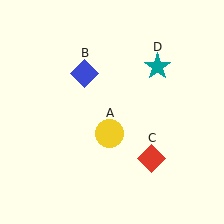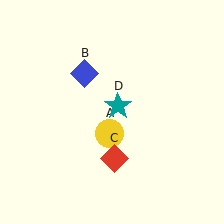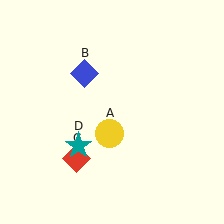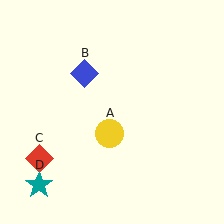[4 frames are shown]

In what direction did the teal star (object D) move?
The teal star (object D) moved down and to the left.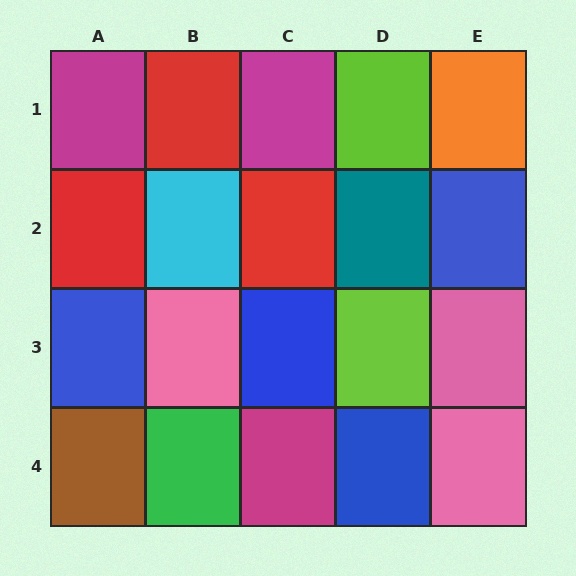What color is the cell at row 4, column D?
Blue.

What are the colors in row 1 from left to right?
Magenta, red, magenta, lime, orange.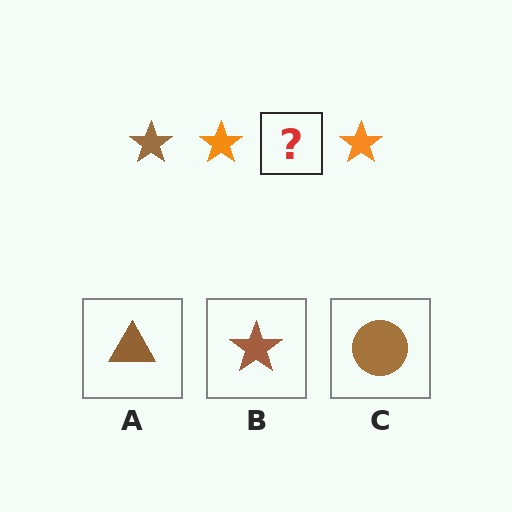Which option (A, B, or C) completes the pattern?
B.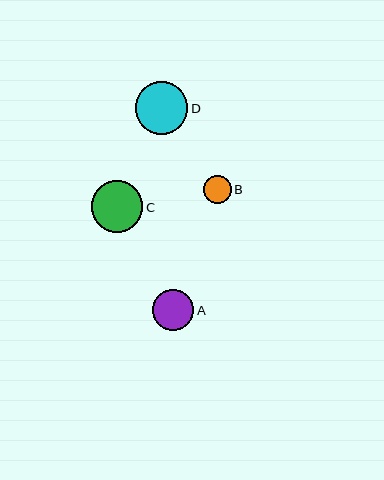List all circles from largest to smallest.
From largest to smallest: D, C, A, B.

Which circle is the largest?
Circle D is the largest with a size of approximately 53 pixels.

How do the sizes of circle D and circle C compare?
Circle D and circle C are approximately the same size.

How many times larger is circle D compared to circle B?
Circle D is approximately 1.9 times the size of circle B.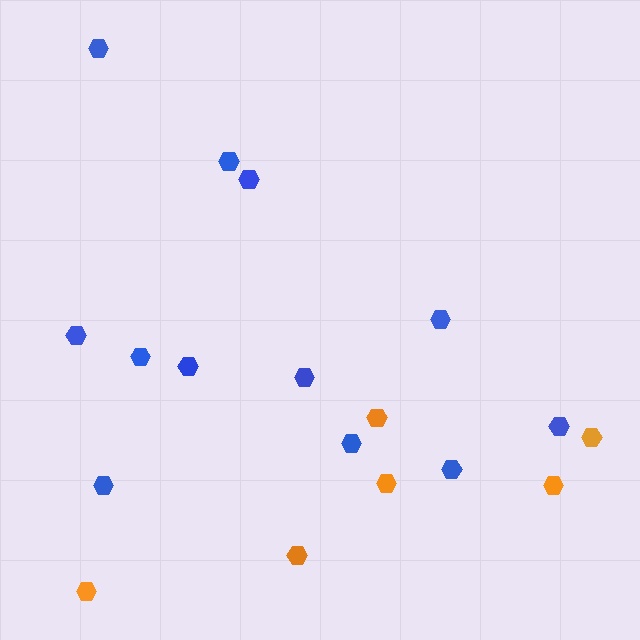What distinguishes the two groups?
There are 2 groups: one group of orange hexagons (6) and one group of blue hexagons (12).